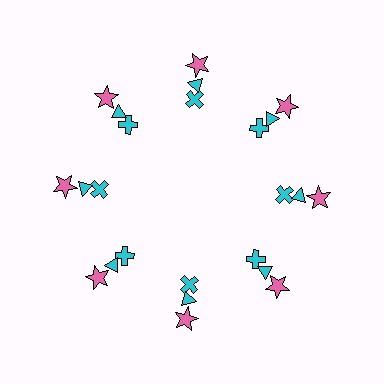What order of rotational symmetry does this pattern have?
This pattern has 8-fold rotational symmetry.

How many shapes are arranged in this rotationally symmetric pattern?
There are 24 shapes, arranged in 8 groups of 3.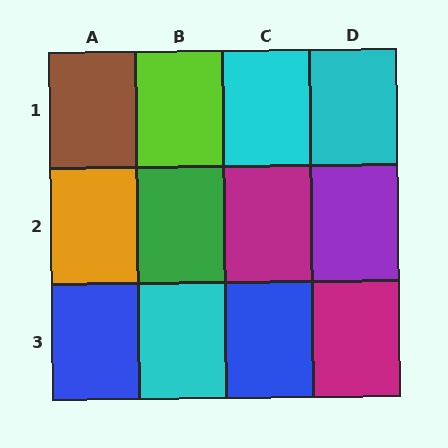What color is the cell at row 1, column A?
Brown.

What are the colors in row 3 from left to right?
Blue, cyan, blue, magenta.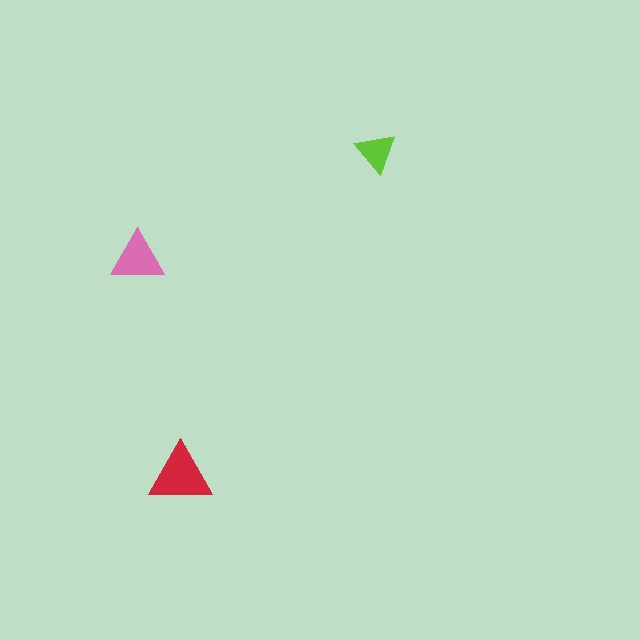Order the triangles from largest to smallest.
the red one, the pink one, the lime one.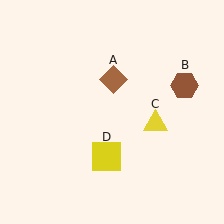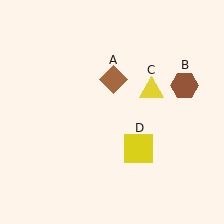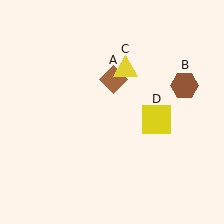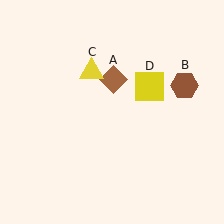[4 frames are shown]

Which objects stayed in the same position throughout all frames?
Brown diamond (object A) and brown hexagon (object B) remained stationary.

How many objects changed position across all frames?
2 objects changed position: yellow triangle (object C), yellow square (object D).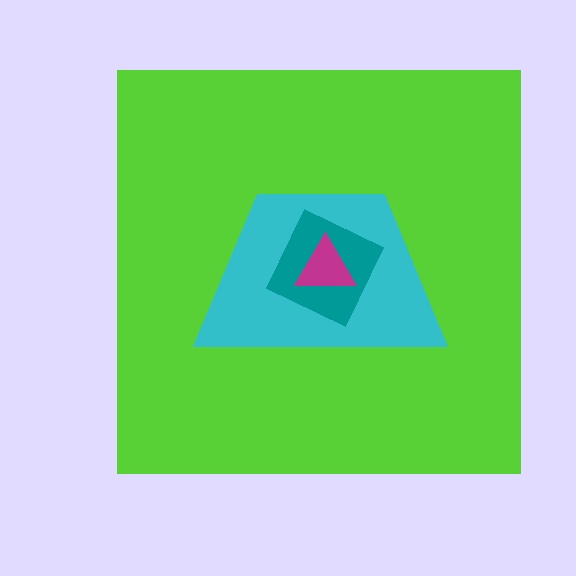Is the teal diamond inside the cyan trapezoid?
Yes.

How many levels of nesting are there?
4.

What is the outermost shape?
The lime square.